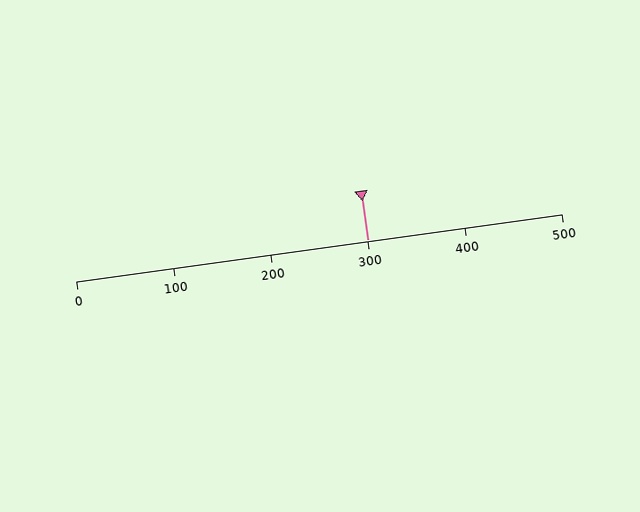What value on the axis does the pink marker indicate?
The marker indicates approximately 300.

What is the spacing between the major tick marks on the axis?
The major ticks are spaced 100 apart.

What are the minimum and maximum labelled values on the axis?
The axis runs from 0 to 500.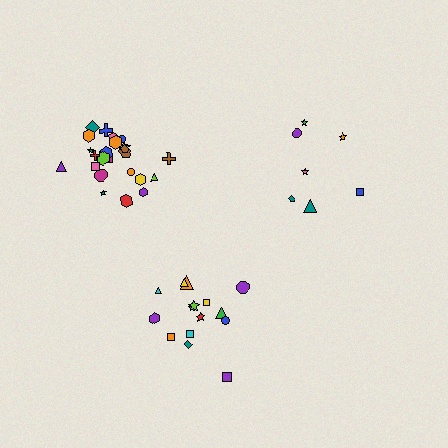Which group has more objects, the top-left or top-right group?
The top-left group.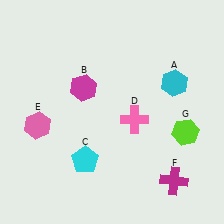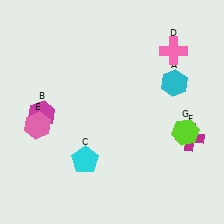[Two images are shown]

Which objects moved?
The objects that moved are: the magenta hexagon (B), the pink cross (D), the magenta cross (F).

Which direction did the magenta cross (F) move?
The magenta cross (F) moved up.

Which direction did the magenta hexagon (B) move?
The magenta hexagon (B) moved left.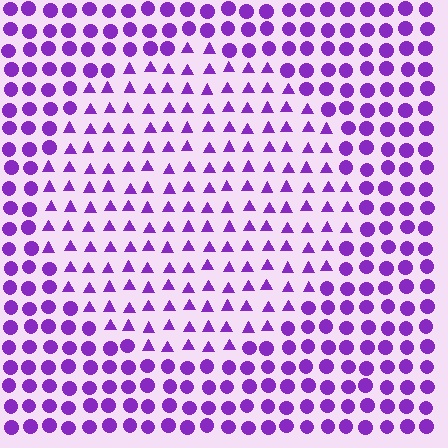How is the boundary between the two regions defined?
The boundary is defined by a change in element shape: triangles inside vs. circles outside. All elements share the same color and spacing.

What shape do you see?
I see a circle.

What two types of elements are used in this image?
The image uses triangles inside the circle region and circles outside it.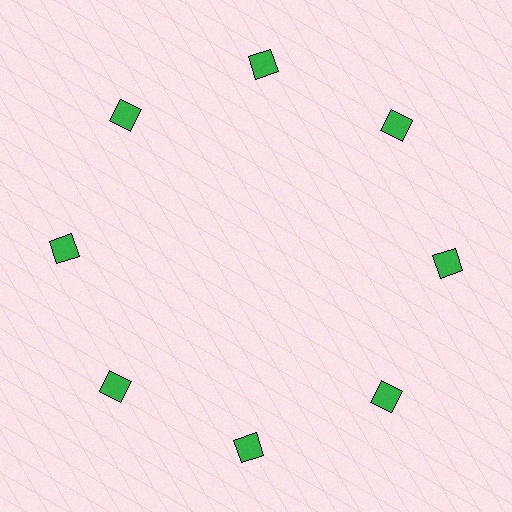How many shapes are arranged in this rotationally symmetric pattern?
There are 8 shapes, arranged in 8 groups of 1.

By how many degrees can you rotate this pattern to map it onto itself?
The pattern maps onto itself every 45 degrees of rotation.